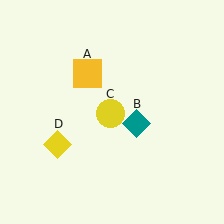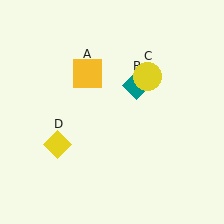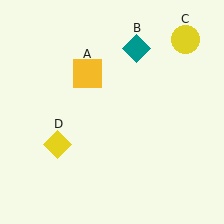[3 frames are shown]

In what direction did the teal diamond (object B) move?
The teal diamond (object B) moved up.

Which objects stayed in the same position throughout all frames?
Yellow square (object A) and yellow diamond (object D) remained stationary.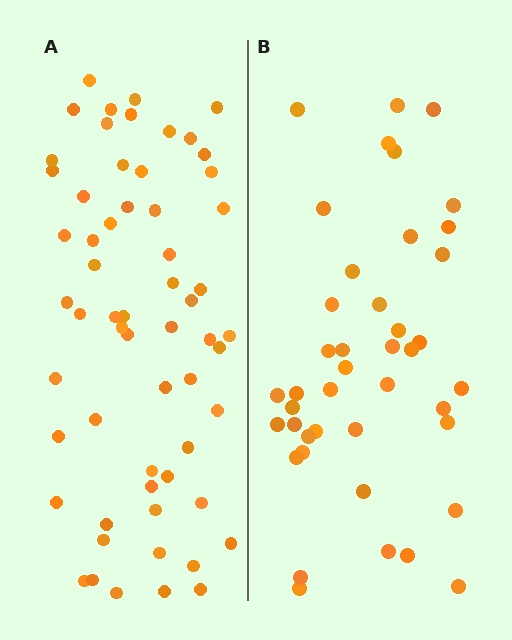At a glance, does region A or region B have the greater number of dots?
Region A (the left region) has more dots.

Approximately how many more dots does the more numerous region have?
Region A has approximately 20 more dots than region B.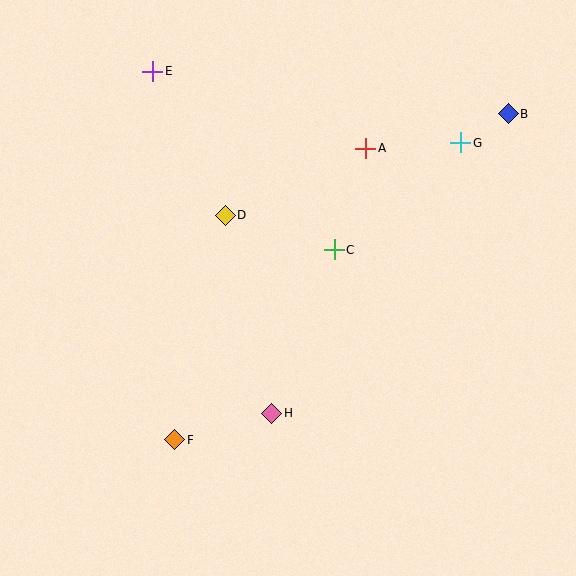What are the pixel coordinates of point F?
Point F is at (175, 440).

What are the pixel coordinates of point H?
Point H is at (272, 413).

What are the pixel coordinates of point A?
Point A is at (366, 148).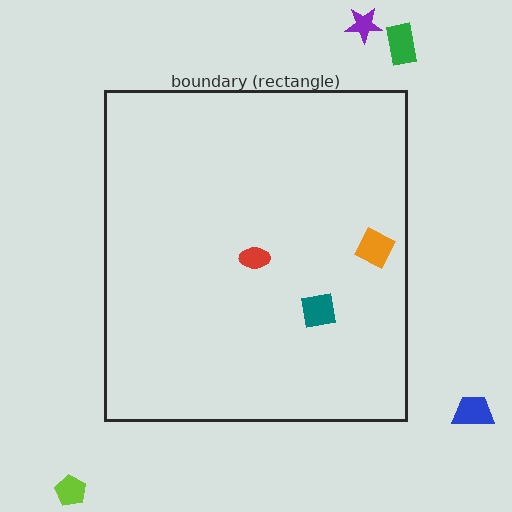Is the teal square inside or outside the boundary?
Inside.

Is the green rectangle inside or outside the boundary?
Outside.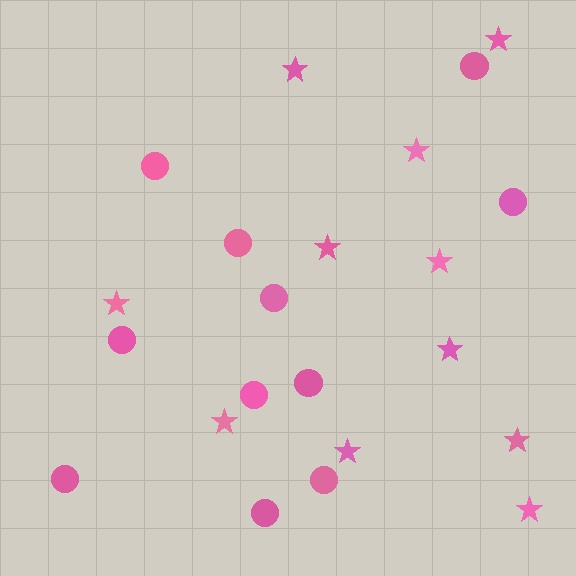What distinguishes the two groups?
There are 2 groups: one group of stars (11) and one group of circles (11).